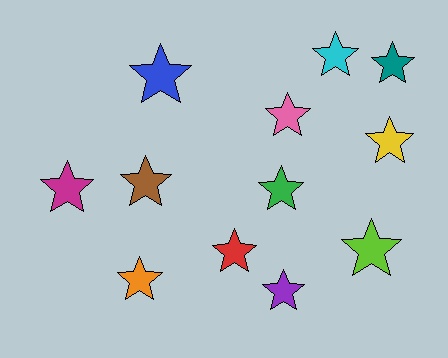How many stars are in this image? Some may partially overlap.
There are 12 stars.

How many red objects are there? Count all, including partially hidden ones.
There is 1 red object.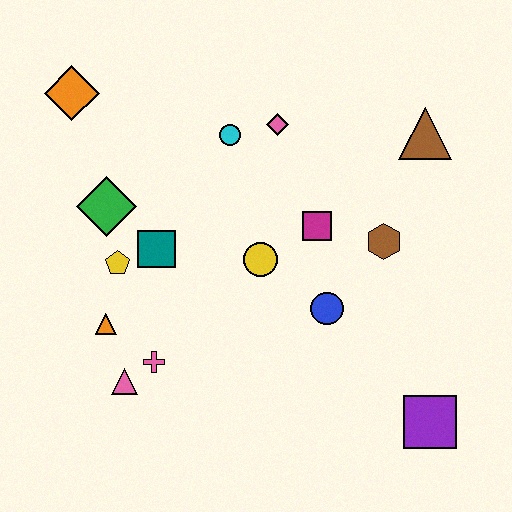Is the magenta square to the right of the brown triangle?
No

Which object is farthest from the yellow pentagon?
The purple square is farthest from the yellow pentagon.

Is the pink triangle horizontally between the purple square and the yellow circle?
No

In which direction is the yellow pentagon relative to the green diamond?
The yellow pentagon is below the green diamond.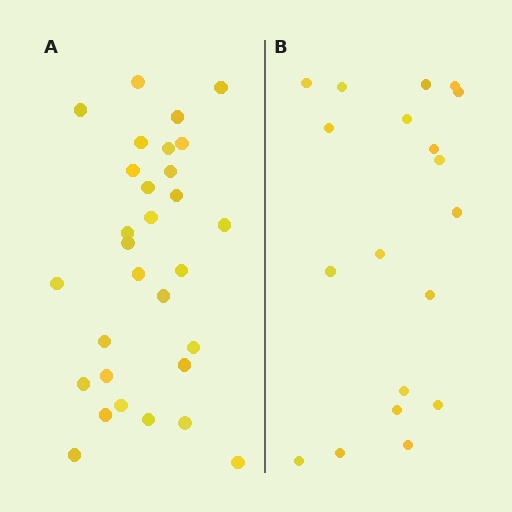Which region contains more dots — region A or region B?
Region A (the left region) has more dots.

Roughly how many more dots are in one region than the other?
Region A has roughly 12 or so more dots than region B.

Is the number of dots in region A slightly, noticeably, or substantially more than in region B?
Region A has substantially more. The ratio is roughly 1.6 to 1.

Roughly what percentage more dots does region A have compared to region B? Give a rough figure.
About 60% more.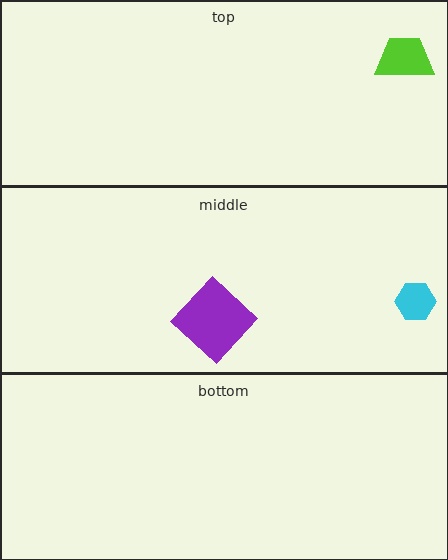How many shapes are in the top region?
1.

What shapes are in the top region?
The lime trapezoid.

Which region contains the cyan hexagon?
The middle region.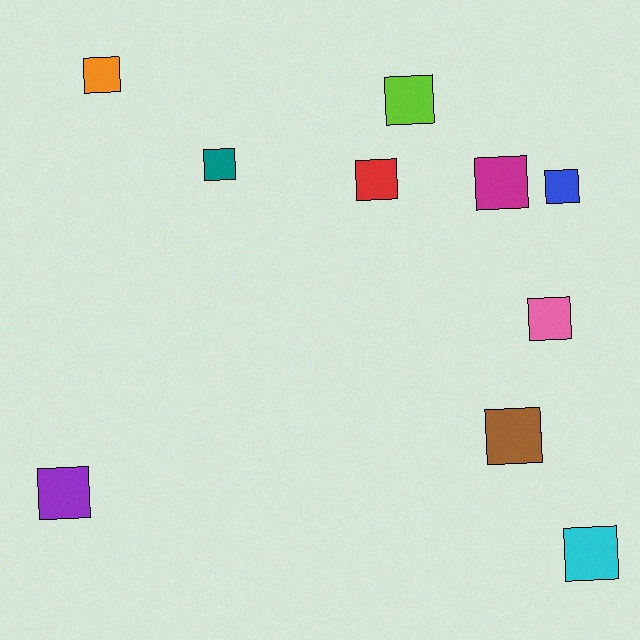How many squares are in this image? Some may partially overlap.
There are 10 squares.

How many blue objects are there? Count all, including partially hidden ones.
There is 1 blue object.